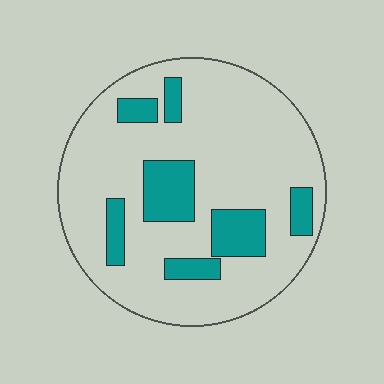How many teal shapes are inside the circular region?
7.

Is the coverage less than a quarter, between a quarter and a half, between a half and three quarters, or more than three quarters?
Less than a quarter.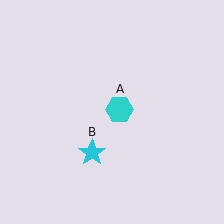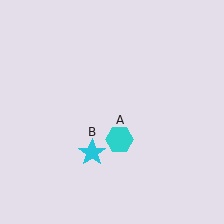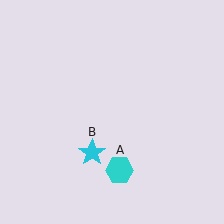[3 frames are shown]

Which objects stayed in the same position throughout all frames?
Cyan star (object B) remained stationary.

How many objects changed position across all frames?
1 object changed position: cyan hexagon (object A).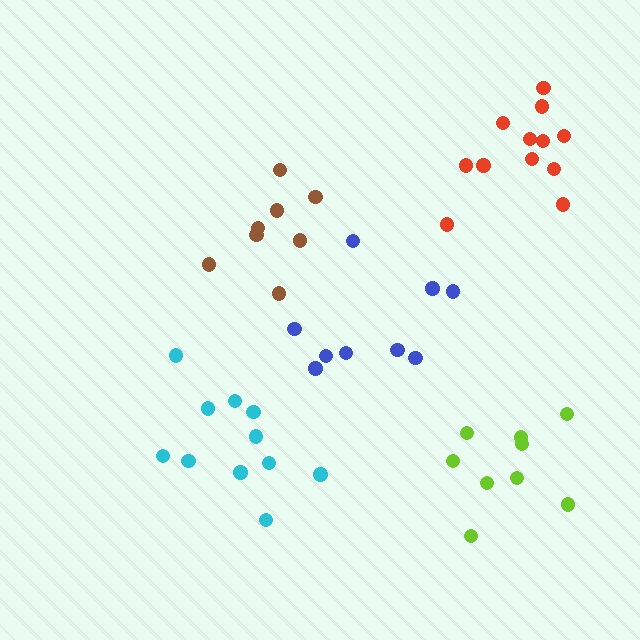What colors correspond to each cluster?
The clusters are colored: cyan, lime, blue, brown, red.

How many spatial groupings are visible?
There are 5 spatial groupings.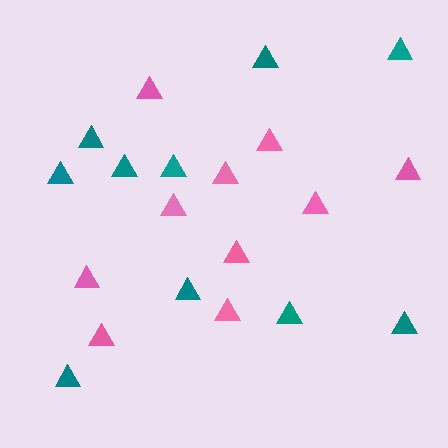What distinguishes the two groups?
There are 2 groups: one group of teal triangles (10) and one group of pink triangles (10).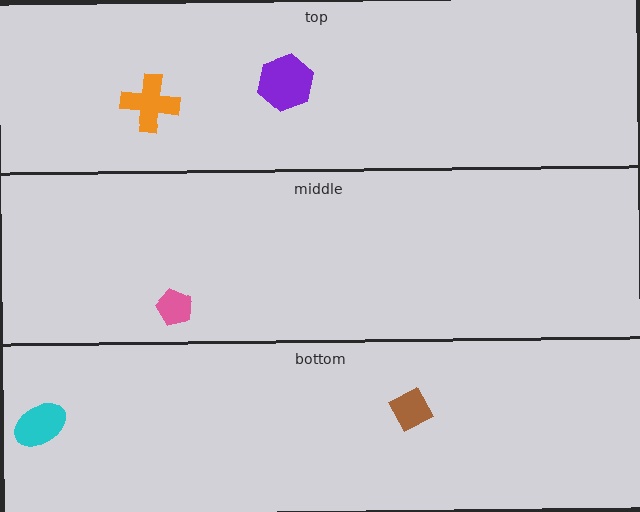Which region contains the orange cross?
The top region.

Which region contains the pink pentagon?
The middle region.